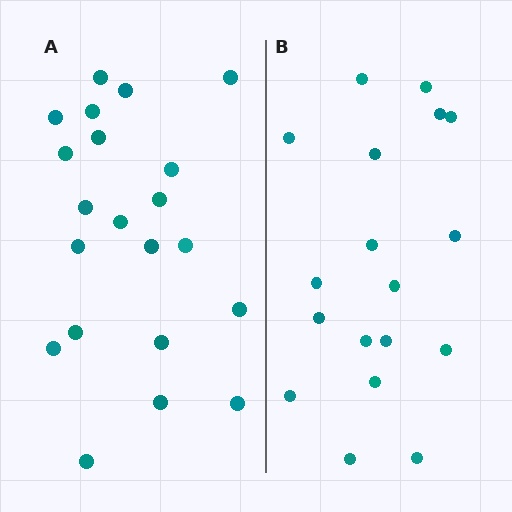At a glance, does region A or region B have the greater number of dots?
Region A (the left region) has more dots.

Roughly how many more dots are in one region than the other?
Region A has just a few more — roughly 2 or 3 more dots than region B.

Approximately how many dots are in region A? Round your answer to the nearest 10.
About 20 dots. (The exact count is 21, which rounds to 20.)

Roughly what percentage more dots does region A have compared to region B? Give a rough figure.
About 15% more.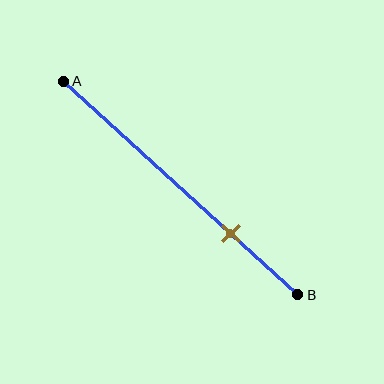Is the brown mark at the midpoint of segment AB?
No, the mark is at about 70% from A, not at the 50% midpoint.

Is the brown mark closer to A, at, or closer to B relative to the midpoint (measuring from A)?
The brown mark is closer to point B than the midpoint of segment AB.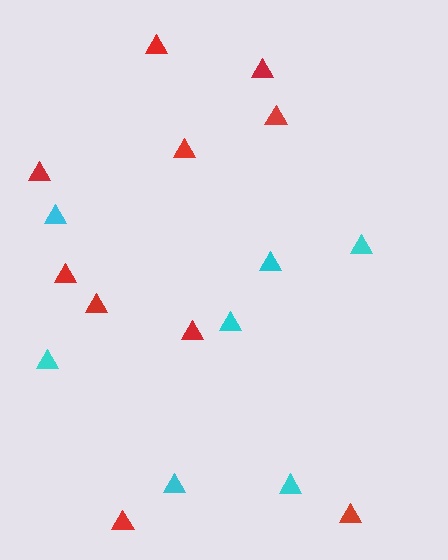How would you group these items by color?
There are 2 groups: one group of red triangles (10) and one group of cyan triangles (7).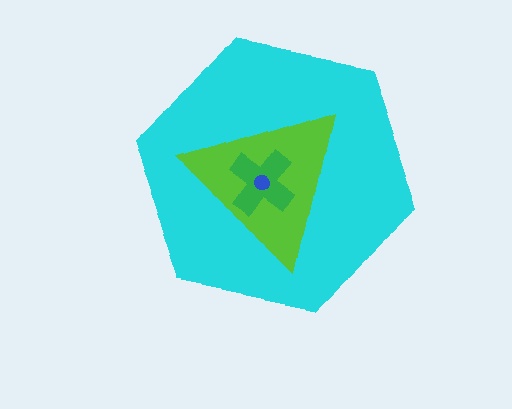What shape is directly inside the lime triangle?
The green cross.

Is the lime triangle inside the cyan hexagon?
Yes.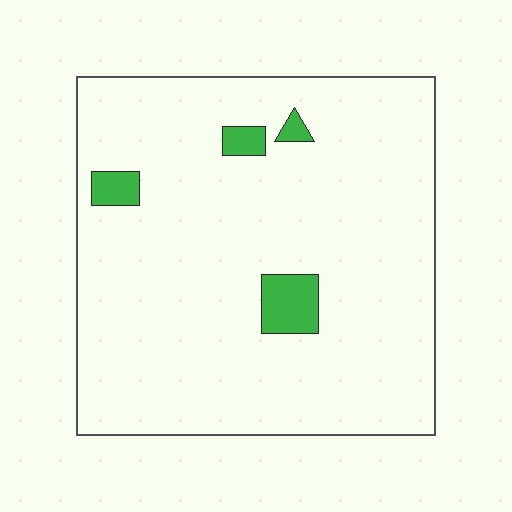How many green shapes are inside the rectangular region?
4.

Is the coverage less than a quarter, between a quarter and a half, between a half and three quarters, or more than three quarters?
Less than a quarter.